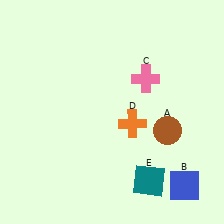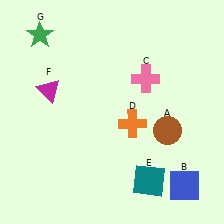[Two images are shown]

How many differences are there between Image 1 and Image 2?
There are 2 differences between the two images.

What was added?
A magenta triangle (F), a green star (G) were added in Image 2.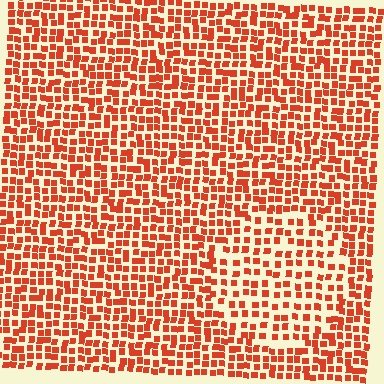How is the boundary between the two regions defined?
The boundary is defined by a change in element density (approximately 1.6x ratio). All elements are the same color, size, and shape.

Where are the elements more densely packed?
The elements are more densely packed outside the circle boundary.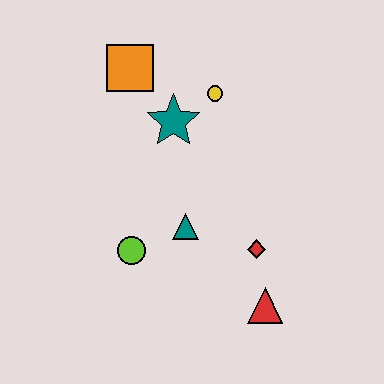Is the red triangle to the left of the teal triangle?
No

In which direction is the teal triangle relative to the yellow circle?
The teal triangle is below the yellow circle.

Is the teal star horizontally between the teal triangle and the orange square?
Yes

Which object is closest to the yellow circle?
The teal star is closest to the yellow circle.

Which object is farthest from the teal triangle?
The orange square is farthest from the teal triangle.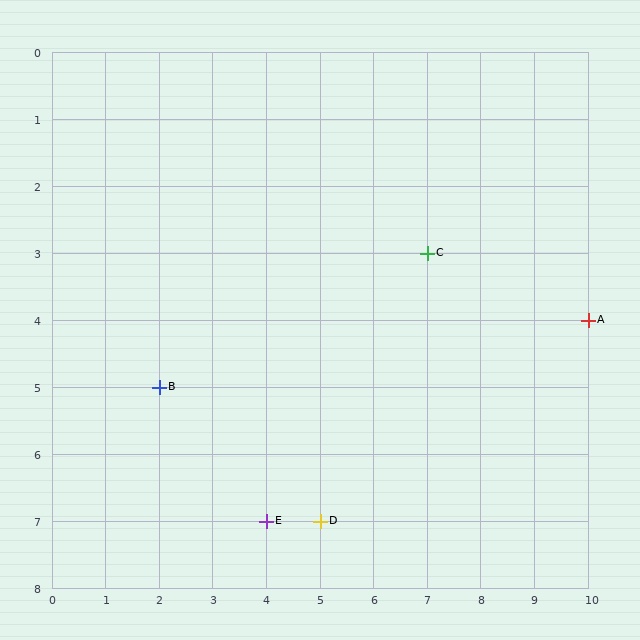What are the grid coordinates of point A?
Point A is at grid coordinates (10, 4).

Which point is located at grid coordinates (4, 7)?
Point E is at (4, 7).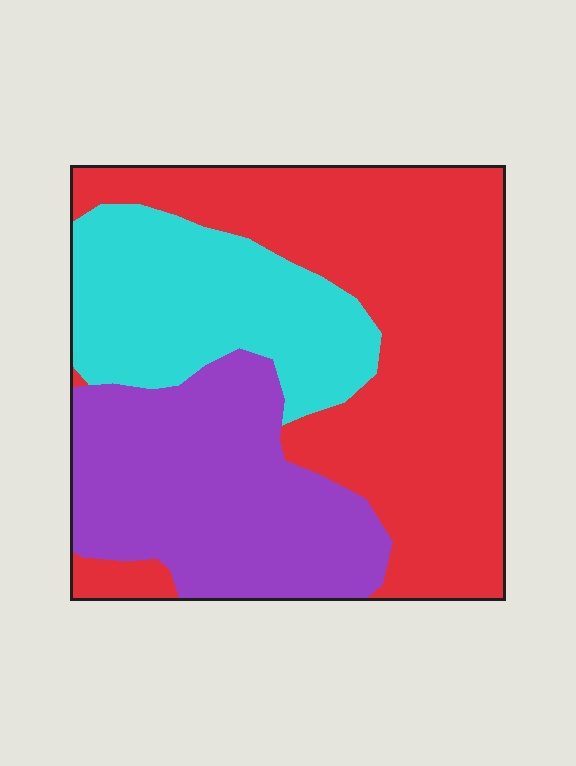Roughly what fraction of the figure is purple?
Purple covers about 30% of the figure.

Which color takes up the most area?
Red, at roughly 50%.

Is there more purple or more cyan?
Purple.